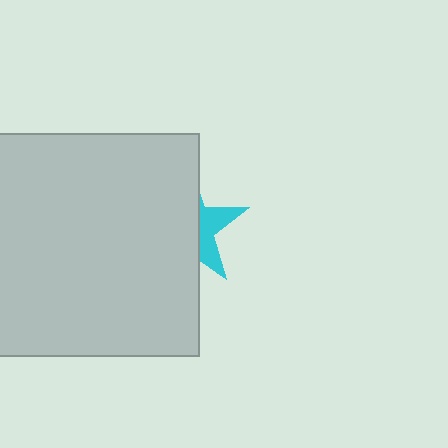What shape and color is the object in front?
The object in front is a light gray rectangle.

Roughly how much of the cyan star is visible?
A small part of it is visible (roughly 33%).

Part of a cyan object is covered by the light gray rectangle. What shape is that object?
It is a star.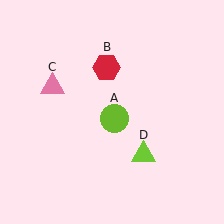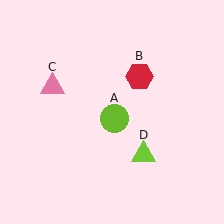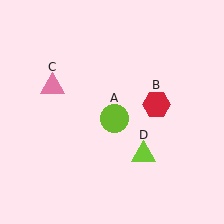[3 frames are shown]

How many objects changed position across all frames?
1 object changed position: red hexagon (object B).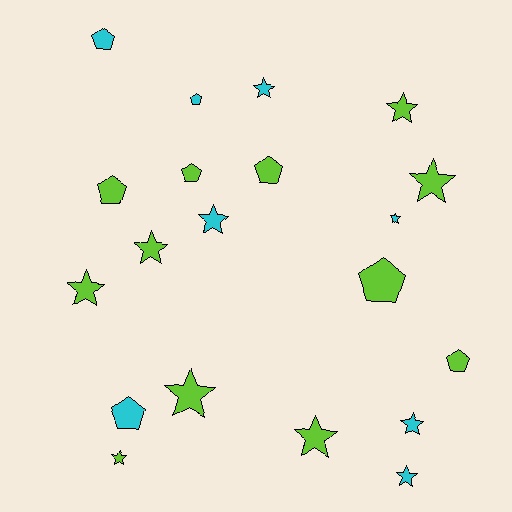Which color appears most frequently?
Lime, with 12 objects.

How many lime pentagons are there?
There are 5 lime pentagons.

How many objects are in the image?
There are 20 objects.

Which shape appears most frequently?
Star, with 12 objects.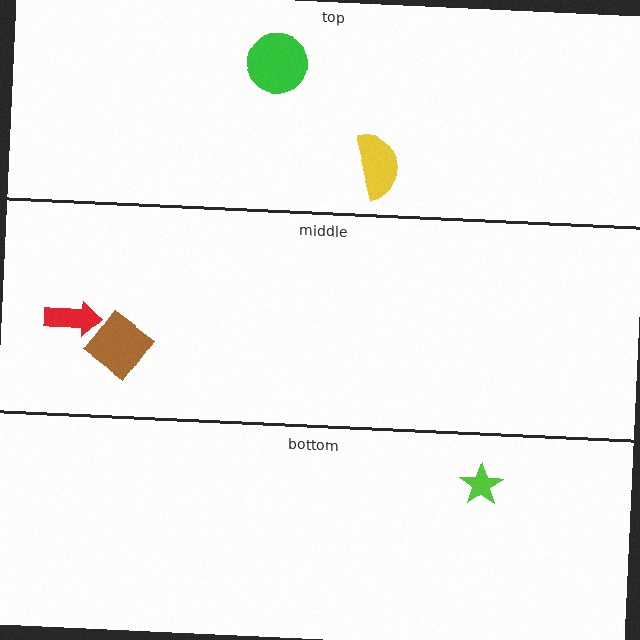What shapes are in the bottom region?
The lime star.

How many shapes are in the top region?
2.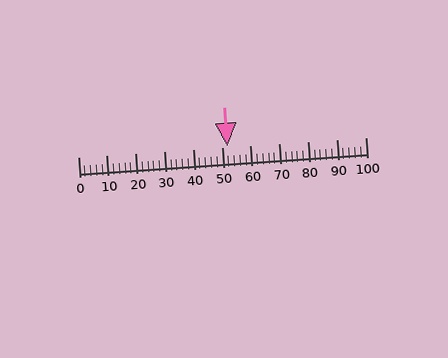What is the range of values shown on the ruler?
The ruler shows values from 0 to 100.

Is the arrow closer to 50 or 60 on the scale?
The arrow is closer to 50.